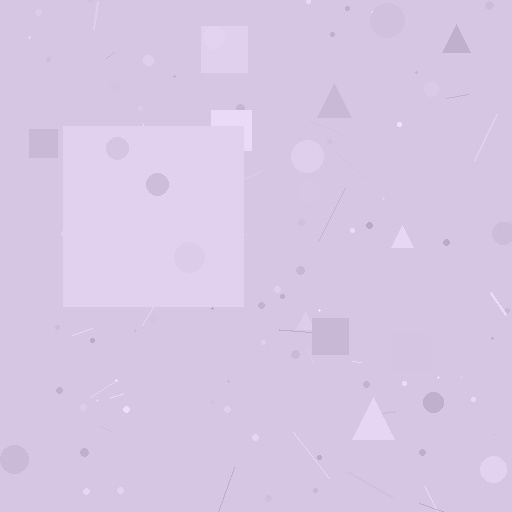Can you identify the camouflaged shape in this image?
The camouflaged shape is a square.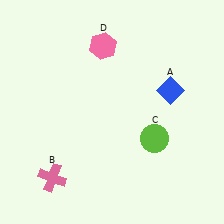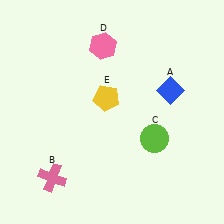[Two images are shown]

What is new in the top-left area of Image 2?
A yellow pentagon (E) was added in the top-left area of Image 2.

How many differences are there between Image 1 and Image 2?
There is 1 difference between the two images.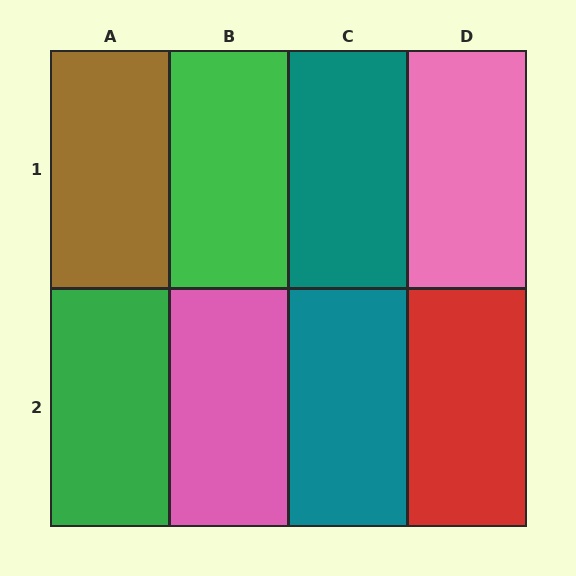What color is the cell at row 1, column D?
Pink.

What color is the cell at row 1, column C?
Teal.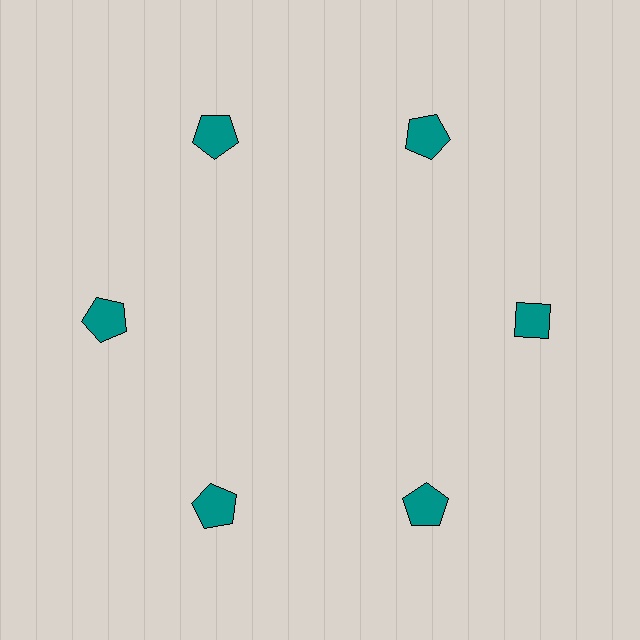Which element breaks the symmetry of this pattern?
The teal diamond at roughly the 3 o'clock position breaks the symmetry. All other shapes are teal pentagons.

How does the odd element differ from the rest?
It has a different shape: diamond instead of pentagon.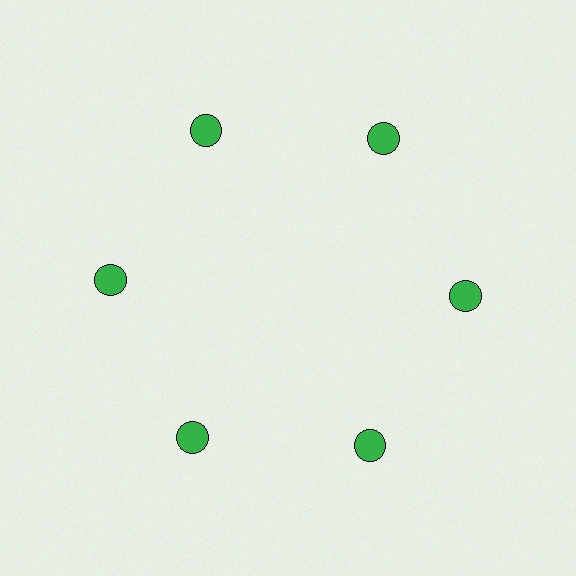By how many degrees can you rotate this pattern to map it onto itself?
The pattern maps onto itself every 60 degrees of rotation.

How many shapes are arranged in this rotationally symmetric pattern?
There are 6 shapes, arranged in 6 groups of 1.